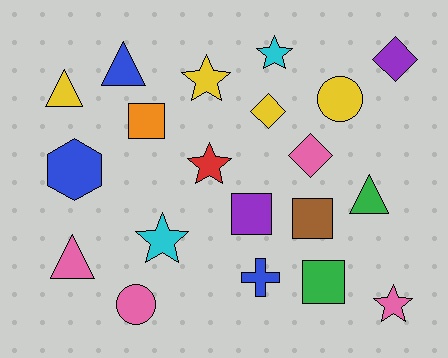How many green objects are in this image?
There are 2 green objects.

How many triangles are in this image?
There are 4 triangles.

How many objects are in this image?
There are 20 objects.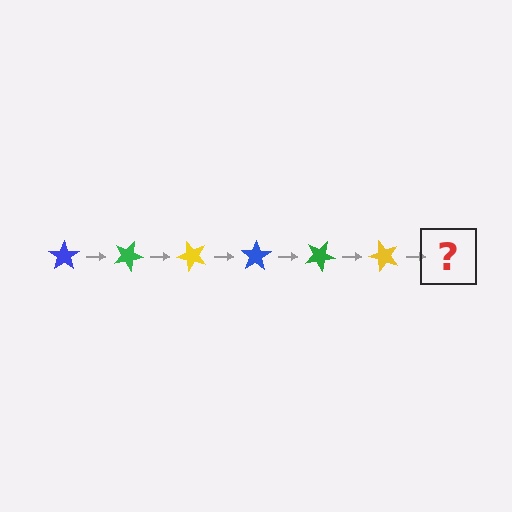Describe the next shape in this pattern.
It should be a blue star, rotated 150 degrees from the start.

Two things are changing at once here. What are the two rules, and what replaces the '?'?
The two rules are that it rotates 25 degrees each step and the color cycles through blue, green, and yellow. The '?' should be a blue star, rotated 150 degrees from the start.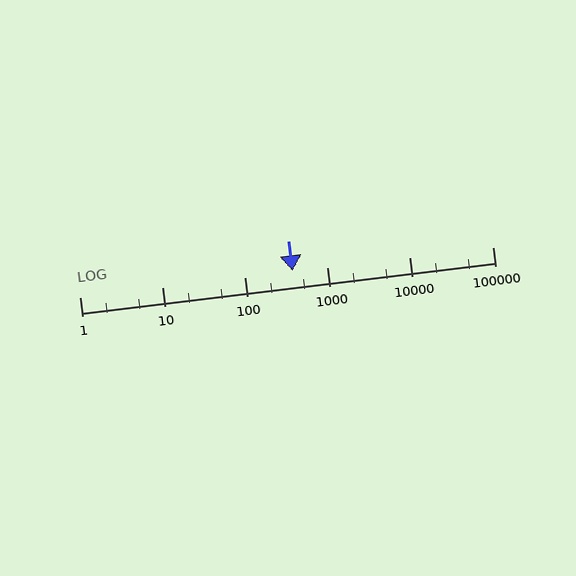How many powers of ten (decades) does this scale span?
The scale spans 5 decades, from 1 to 100000.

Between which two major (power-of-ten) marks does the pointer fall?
The pointer is between 100 and 1000.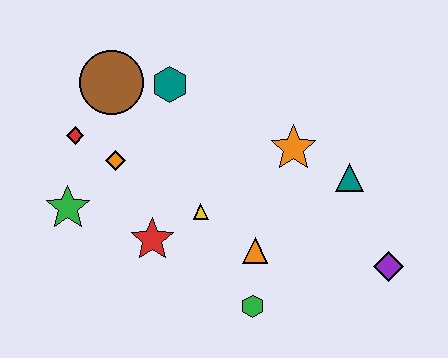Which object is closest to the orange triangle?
The green hexagon is closest to the orange triangle.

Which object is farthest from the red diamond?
The purple diamond is farthest from the red diamond.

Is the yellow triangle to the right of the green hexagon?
No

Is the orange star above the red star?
Yes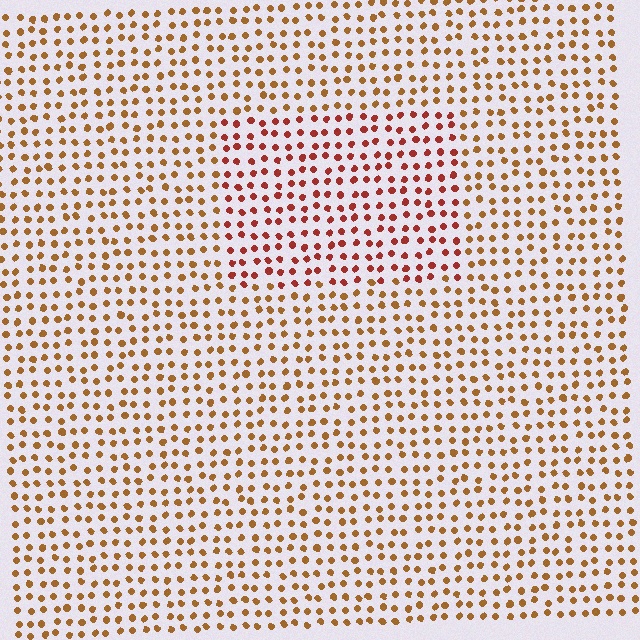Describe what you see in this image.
The image is filled with small brown elements in a uniform arrangement. A rectangle-shaped region is visible where the elements are tinted to a slightly different hue, forming a subtle color boundary.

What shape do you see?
I see a rectangle.